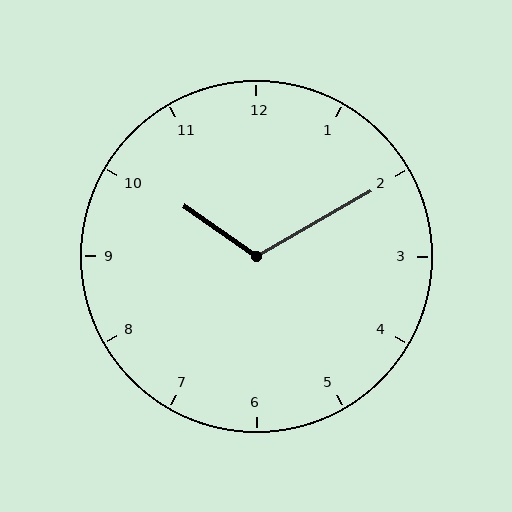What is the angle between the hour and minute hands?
Approximately 115 degrees.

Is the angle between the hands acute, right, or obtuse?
It is obtuse.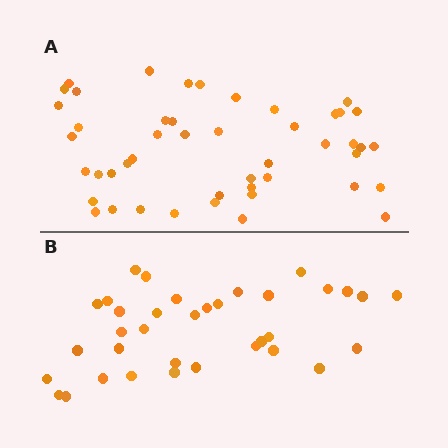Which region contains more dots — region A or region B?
Region A (the top region) has more dots.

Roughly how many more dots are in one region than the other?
Region A has roughly 12 or so more dots than region B.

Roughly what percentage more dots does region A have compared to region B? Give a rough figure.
About 35% more.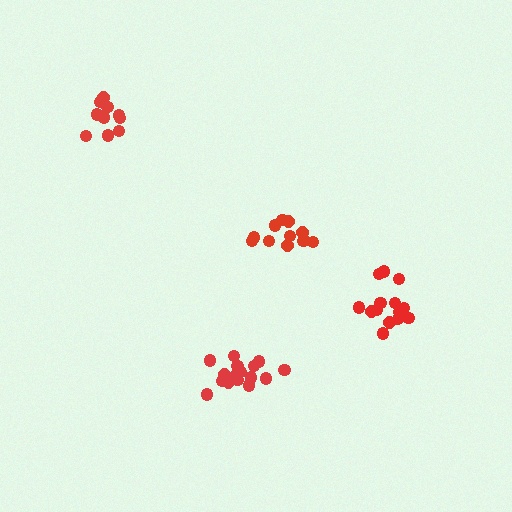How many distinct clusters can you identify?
There are 4 distinct clusters.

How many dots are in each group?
Group 1: 14 dots, Group 2: 12 dots, Group 3: 16 dots, Group 4: 10 dots (52 total).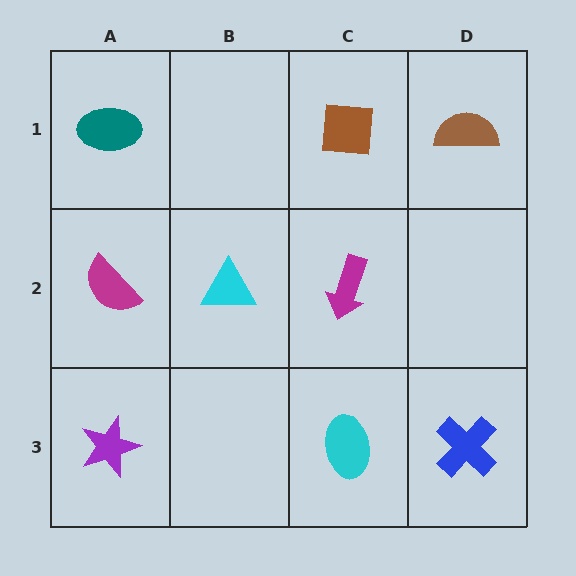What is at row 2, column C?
A magenta arrow.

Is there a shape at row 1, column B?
No, that cell is empty.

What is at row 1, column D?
A brown semicircle.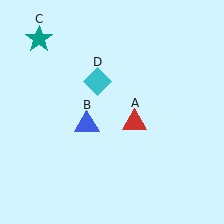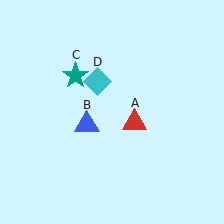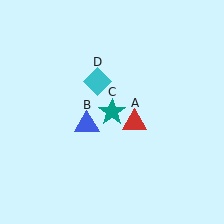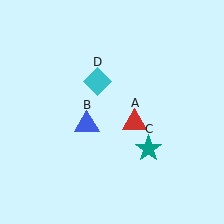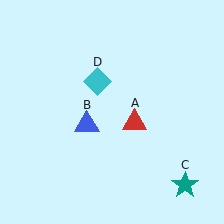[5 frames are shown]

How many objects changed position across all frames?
1 object changed position: teal star (object C).